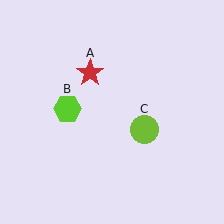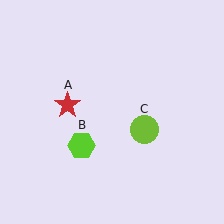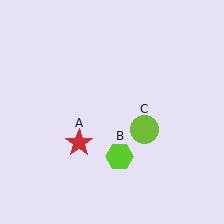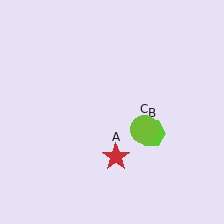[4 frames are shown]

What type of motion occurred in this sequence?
The red star (object A), lime hexagon (object B) rotated counterclockwise around the center of the scene.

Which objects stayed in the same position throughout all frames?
Lime circle (object C) remained stationary.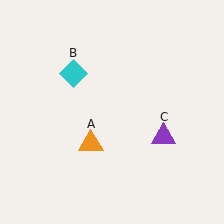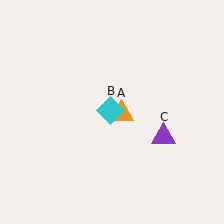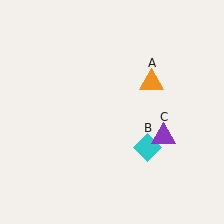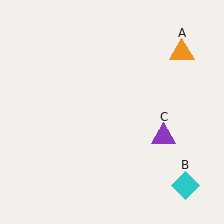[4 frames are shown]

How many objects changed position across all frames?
2 objects changed position: orange triangle (object A), cyan diamond (object B).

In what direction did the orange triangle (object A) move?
The orange triangle (object A) moved up and to the right.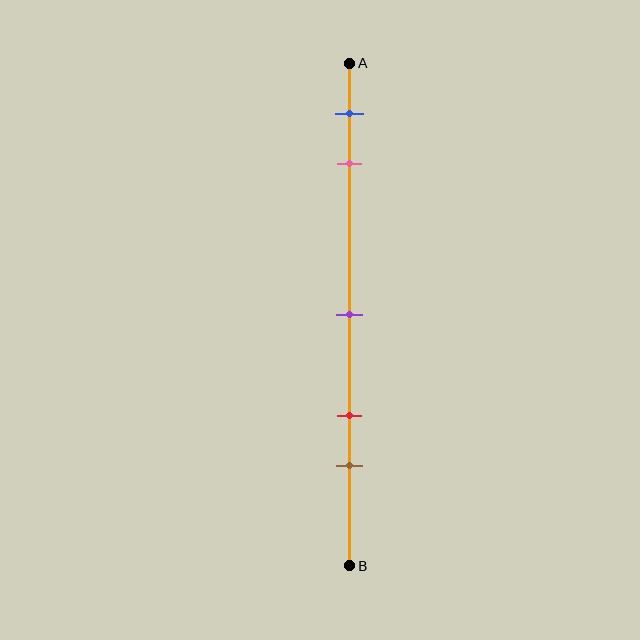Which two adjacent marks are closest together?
The blue and pink marks are the closest adjacent pair.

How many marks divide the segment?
There are 5 marks dividing the segment.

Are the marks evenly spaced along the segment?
No, the marks are not evenly spaced.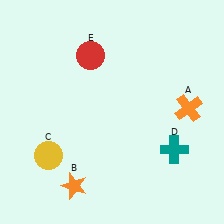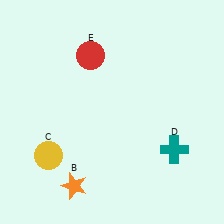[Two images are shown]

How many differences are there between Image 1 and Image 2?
There is 1 difference between the two images.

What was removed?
The orange cross (A) was removed in Image 2.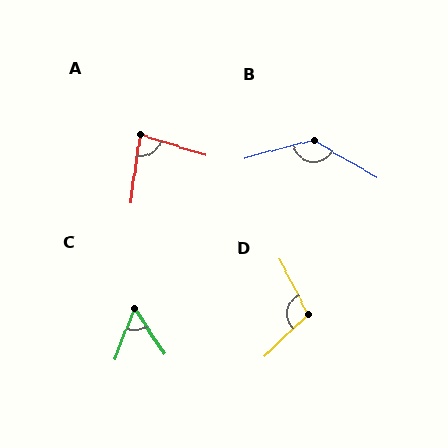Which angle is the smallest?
C, at approximately 55 degrees.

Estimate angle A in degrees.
Approximately 81 degrees.